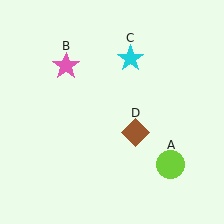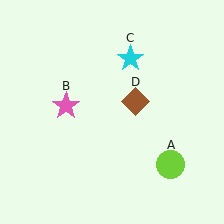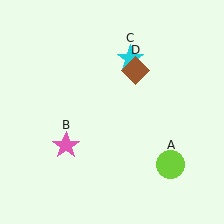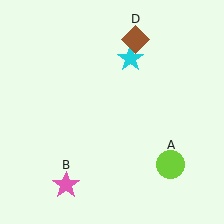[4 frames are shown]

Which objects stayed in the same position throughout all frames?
Lime circle (object A) and cyan star (object C) remained stationary.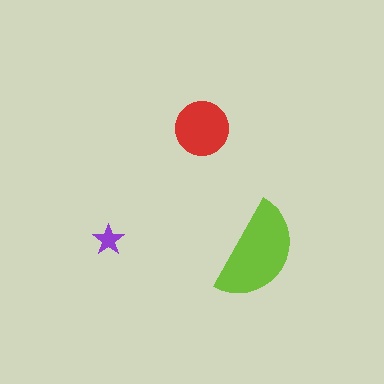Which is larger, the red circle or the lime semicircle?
The lime semicircle.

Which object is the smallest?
The purple star.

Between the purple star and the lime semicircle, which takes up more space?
The lime semicircle.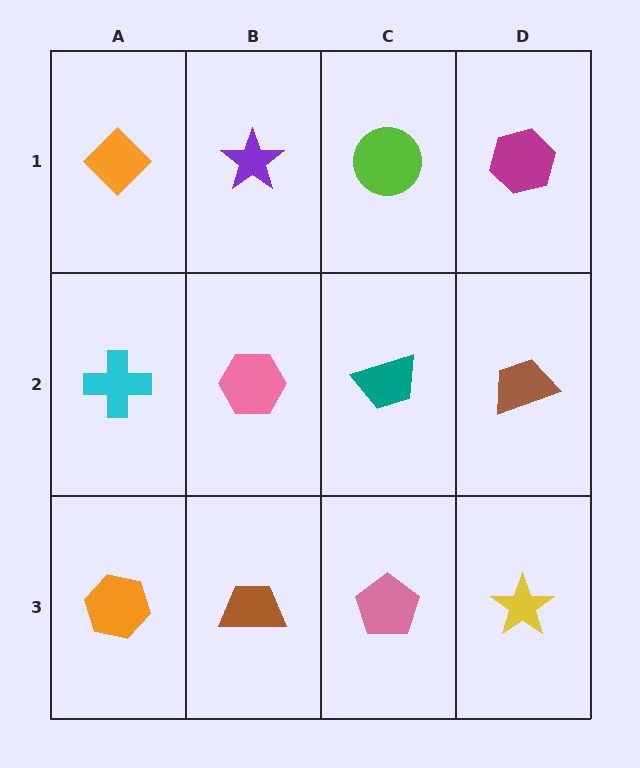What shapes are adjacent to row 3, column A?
A cyan cross (row 2, column A), a brown trapezoid (row 3, column B).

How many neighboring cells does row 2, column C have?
4.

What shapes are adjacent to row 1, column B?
A pink hexagon (row 2, column B), an orange diamond (row 1, column A), a lime circle (row 1, column C).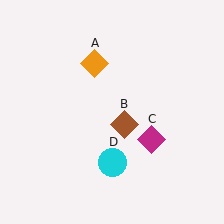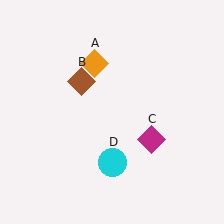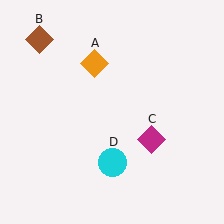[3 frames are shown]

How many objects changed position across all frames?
1 object changed position: brown diamond (object B).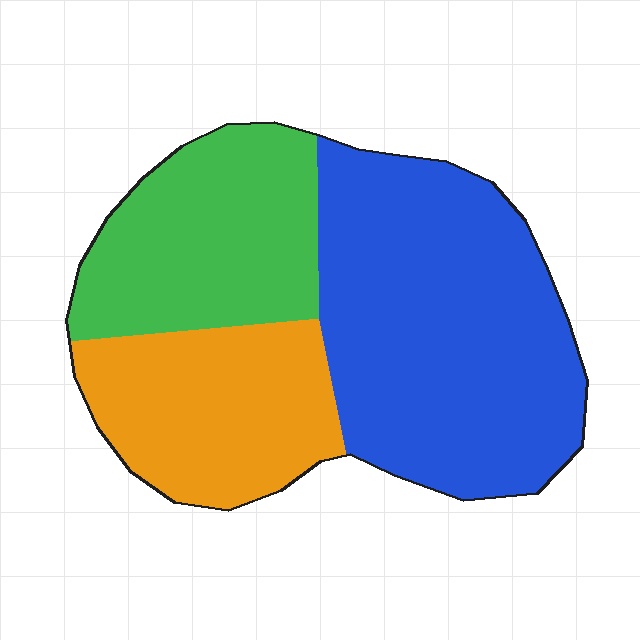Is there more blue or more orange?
Blue.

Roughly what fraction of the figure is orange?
Orange takes up about one quarter (1/4) of the figure.